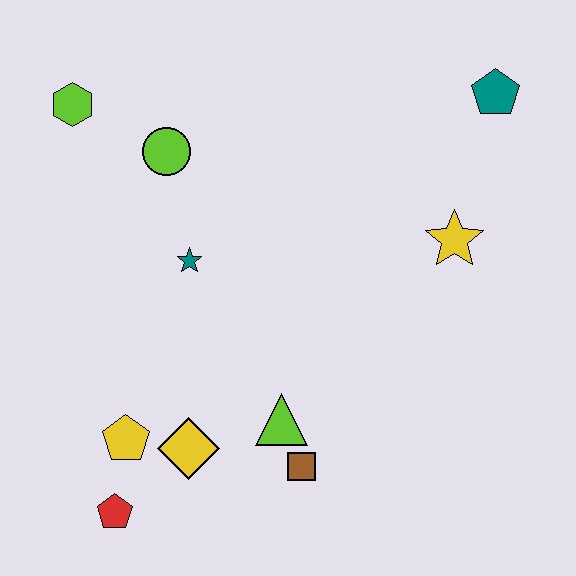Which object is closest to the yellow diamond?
The yellow pentagon is closest to the yellow diamond.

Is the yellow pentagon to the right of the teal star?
No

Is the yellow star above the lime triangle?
Yes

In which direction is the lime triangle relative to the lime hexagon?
The lime triangle is below the lime hexagon.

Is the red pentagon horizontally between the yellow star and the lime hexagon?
Yes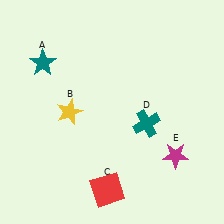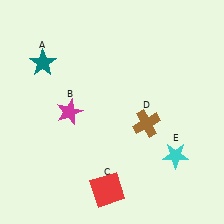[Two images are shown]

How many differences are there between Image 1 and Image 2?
There are 3 differences between the two images.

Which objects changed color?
B changed from yellow to magenta. D changed from teal to brown. E changed from magenta to cyan.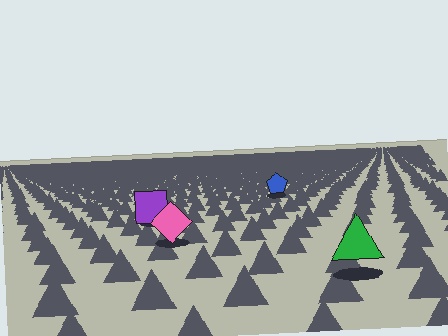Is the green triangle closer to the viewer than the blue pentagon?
Yes. The green triangle is closer — you can tell from the texture gradient: the ground texture is coarser near it.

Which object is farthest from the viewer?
The blue pentagon is farthest from the viewer. It appears smaller and the ground texture around it is denser.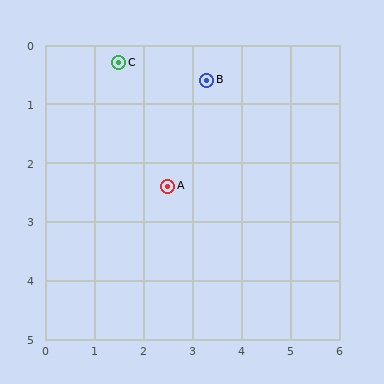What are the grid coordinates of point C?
Point C is at approximately (1.5, 0.3).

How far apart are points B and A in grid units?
Points B and A are about 2.0 grid units apart.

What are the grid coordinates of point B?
Point B is at approximately (3.3, 0.6).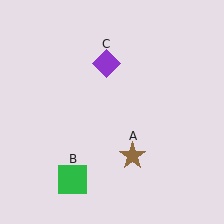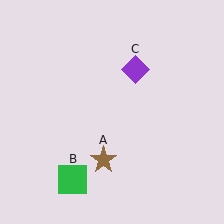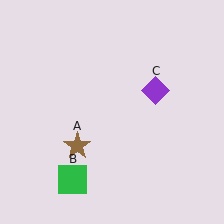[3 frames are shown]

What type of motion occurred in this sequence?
The brown star (object A), purple diamond (object C) rotated clockwise around the center of the scene.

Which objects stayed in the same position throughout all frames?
Green square (object B) remained stationary.